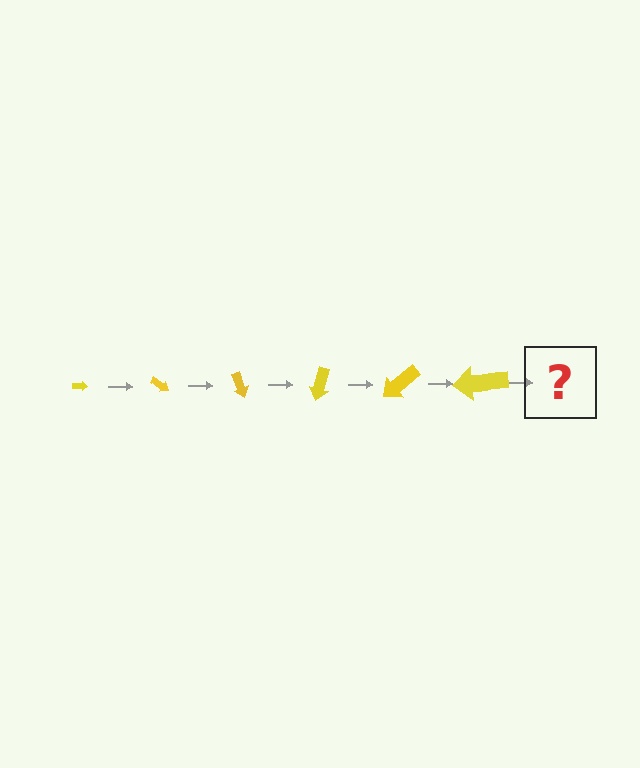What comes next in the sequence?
The next element should be an arrow, larger than the previous one and rotated 210 degrees from the start.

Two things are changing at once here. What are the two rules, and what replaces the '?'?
The two rules are that the arrow grows larger each step and it rotates 35 degrees each step. The '?' should be an arrow, larger than the previous one and rotated 210 degrees from the start.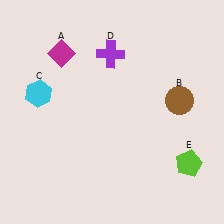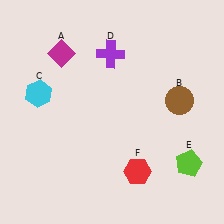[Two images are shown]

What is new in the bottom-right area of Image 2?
A red hexagon (F) was added in the bottom-right area of Image 2.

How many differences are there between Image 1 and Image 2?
There is 1 difference between the two images.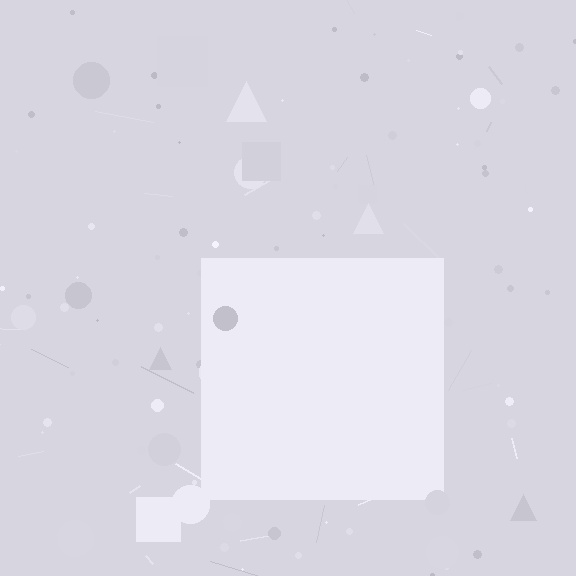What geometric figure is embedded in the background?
A square is embedded in the background.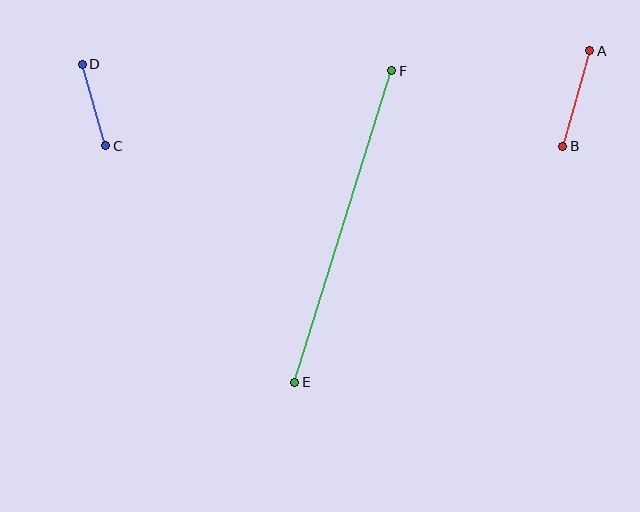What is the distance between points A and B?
The distance is approximately 99 pixels.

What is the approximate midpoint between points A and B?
The midpoint is at approximately (576, 98) pixels.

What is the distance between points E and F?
The distance is approximately 326 pixels.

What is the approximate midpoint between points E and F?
The midpoint is at approximately (343, 226) pixels.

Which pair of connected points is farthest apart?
Points E and F are farthest apart.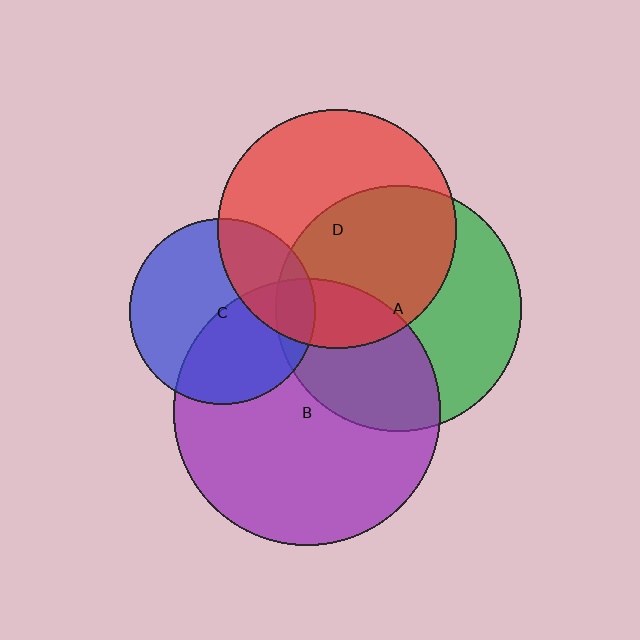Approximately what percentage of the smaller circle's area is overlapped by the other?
Approximately 30%.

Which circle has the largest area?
Circle B (purple).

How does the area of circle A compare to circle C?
Approximately 1.7 times.